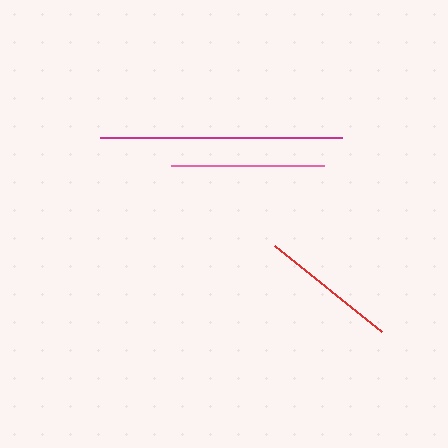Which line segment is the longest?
The magenta line is the longest at approximately 242 pixels.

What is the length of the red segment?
The red segment is approximately 137 pixels long.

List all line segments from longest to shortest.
From longest to shortest: magenta, pink, red.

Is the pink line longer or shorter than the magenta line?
The magenta line is longer than the pink line.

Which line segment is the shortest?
The red line is the shortest at approximately 137 pixels.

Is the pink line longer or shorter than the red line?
The pink line is longer than the red line.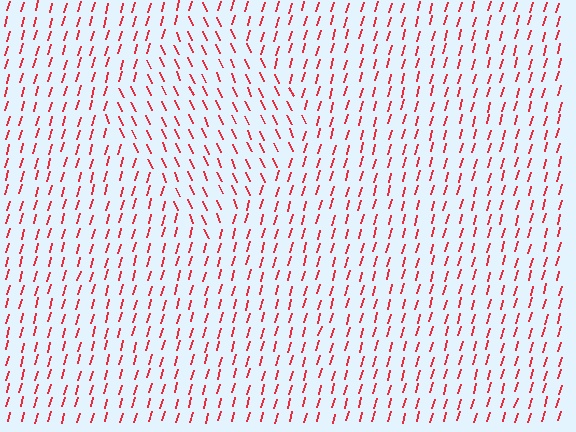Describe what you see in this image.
The image is filled with small red line segments. A diamond region in the image has lines oriented differently from the surrounding lines, creating a visible texture boundary.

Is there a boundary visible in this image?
Yes, there is a texture boundary formed by a change in line orientation.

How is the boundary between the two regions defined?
The boundary is defined purely by a change in line orientation (approximately 40 degrees difference). All lines are the same color and thickness.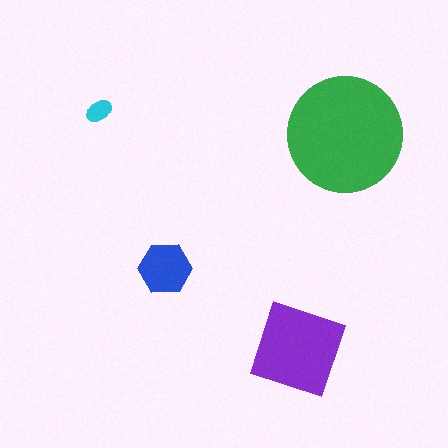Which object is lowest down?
The purple square is bottommost.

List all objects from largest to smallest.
The green circle, the purple square, the blue hexagon, the cyan ellipse.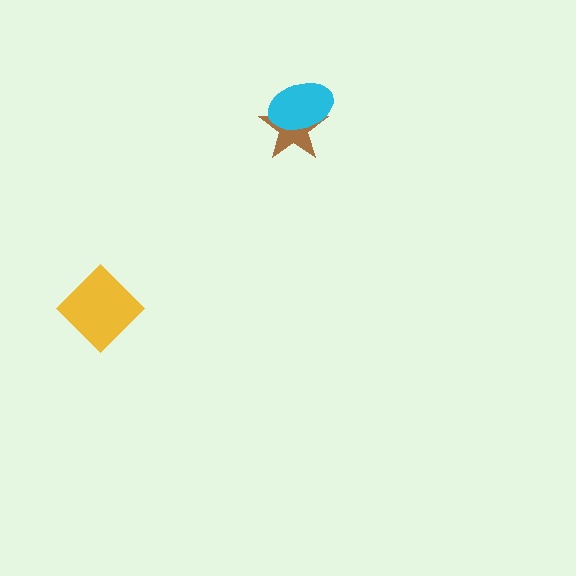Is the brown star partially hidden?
Yes, it is partially covered by another shape.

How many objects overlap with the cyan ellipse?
1 object overlaps with the cyan ellipse.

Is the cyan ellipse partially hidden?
No, no other shape covers it.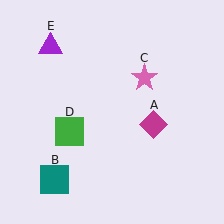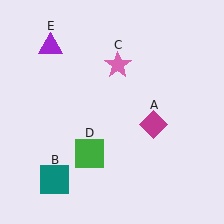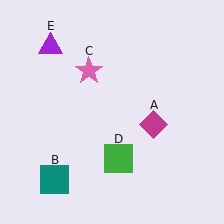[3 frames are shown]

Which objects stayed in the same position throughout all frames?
Magenta diamond (object A) and teal square (object B) and purple triangle (object E) remained stationary.